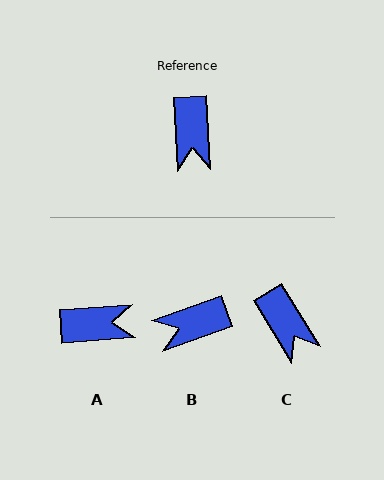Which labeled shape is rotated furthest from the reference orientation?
A, about 91 degrees away.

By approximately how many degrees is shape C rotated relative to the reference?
Approximately 28 degrees counter-clockwise.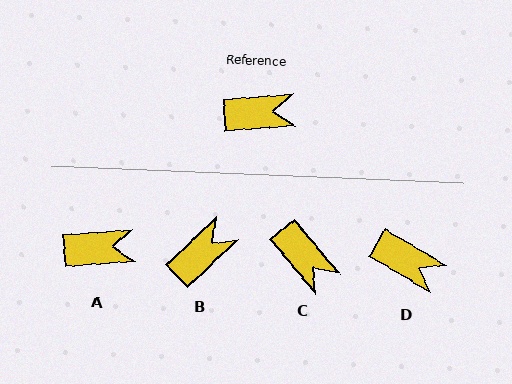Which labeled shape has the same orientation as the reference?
A.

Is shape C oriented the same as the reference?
No, it is off by about 55 degrees.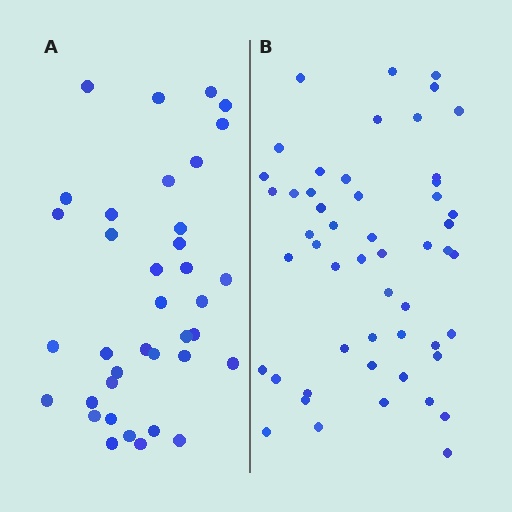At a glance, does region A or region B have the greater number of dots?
Region B (the right region) has more dots.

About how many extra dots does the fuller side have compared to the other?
Region B has approximately 15 more dots than region A.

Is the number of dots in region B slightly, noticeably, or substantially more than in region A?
Region B has noticeably more, but not dramatically so. The ratio is roughly 1.4 to 1.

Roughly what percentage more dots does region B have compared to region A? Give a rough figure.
About 40% more.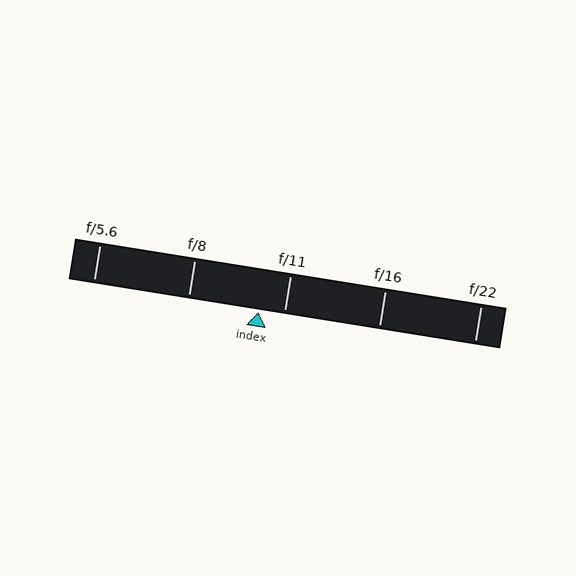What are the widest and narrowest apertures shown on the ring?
The widest aperture shown is f/5.6 and the narrowest is f/22.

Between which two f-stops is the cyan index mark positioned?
The index mark is between f/8 and f/11.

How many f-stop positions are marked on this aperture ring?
There are 5 f-stop positions marked.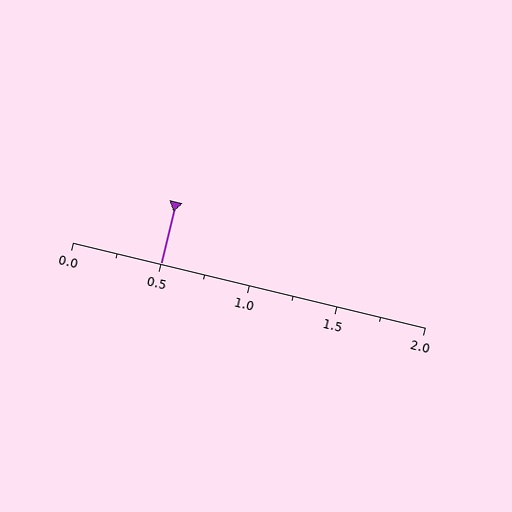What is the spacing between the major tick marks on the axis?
The major ticks are spaced 0.5 apart.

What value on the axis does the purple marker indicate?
The marker indicates approximately 0.5.